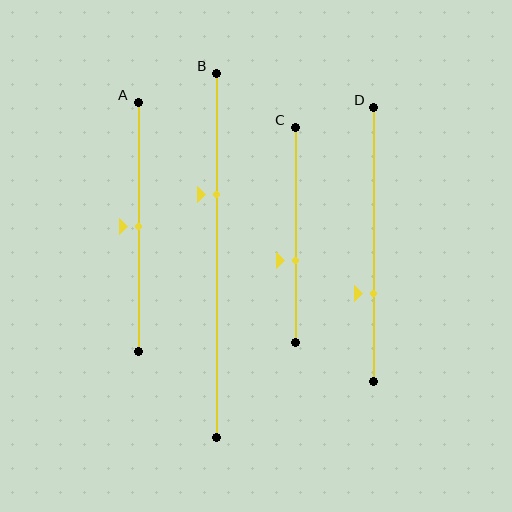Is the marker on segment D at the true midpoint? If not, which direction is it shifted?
No, the marker on segment D is shifted downward by about 18% of the segment length.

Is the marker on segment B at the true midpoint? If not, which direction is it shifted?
No, the marker on segment B is shifted upward by about 17% of the segment length.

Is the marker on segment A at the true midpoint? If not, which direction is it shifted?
Yes, the marker on segment A is at the true midpoint.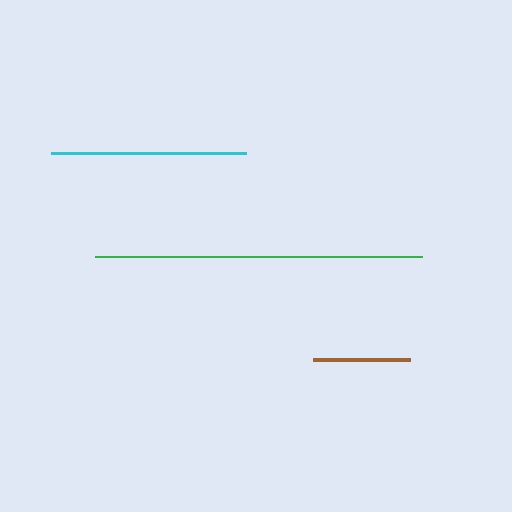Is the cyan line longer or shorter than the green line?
The green line is longer than the cyan line.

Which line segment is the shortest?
The brown line is the shortest at approximately 97 pixels.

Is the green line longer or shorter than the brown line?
The green line is longer than the brown line.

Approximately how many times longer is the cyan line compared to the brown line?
The cyan line is approximately 2.0 times the length of the brown line.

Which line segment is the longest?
The green line is the longest at approximately 327 pixels.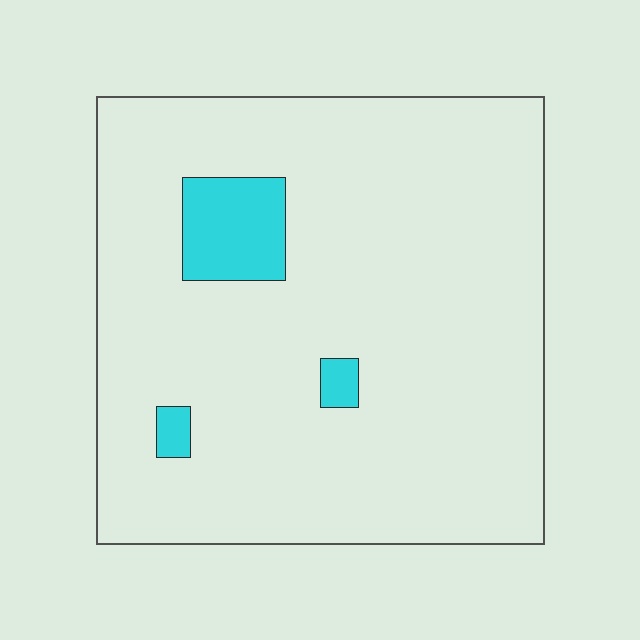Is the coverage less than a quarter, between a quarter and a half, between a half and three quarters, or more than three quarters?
Less than a quarter.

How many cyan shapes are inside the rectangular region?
3.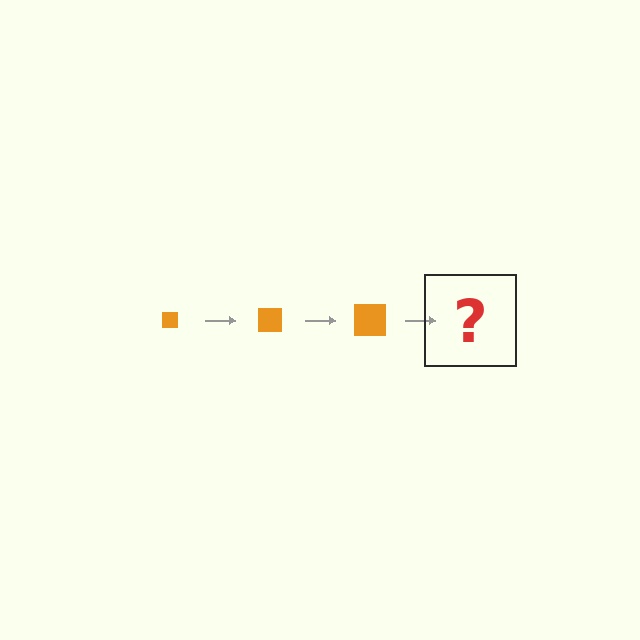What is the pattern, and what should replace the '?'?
The pattern is that the square gets progressively larger each step. The '?' should be an orange square, larger than the previous one.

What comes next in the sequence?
The next element should be an orange square, larger than the previous one.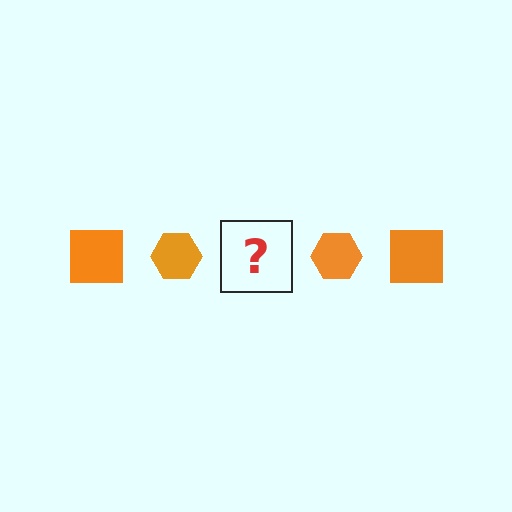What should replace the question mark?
The question mark should be replaced with an orange square.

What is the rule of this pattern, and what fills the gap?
The rule is that the pattern cycles through square, hexagon shapes in orange. The gap should be filled with an orange square.